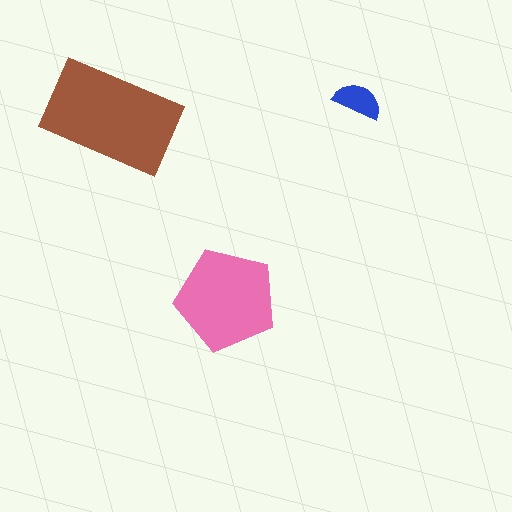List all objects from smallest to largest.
The blue semicircle, the pink pentagon, the brown rectangle.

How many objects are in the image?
There are 3 objects in the image.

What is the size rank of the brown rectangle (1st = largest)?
1st.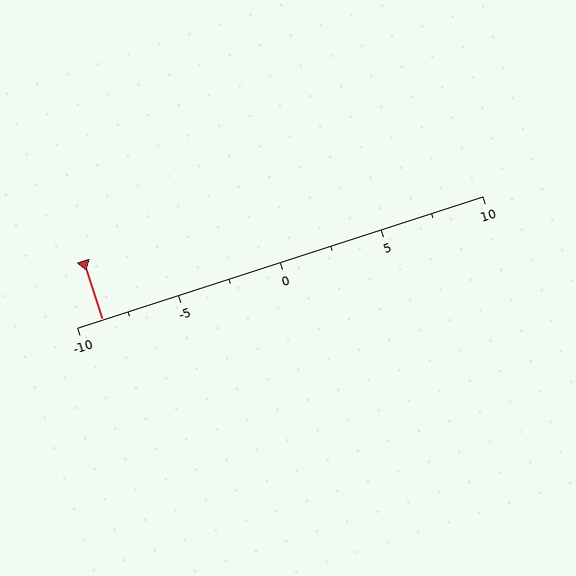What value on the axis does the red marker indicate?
The marker indicates approximately -8.8.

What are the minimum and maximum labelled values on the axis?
The axis runs from -10 to 10.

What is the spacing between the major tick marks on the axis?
The major ticks are spaced 5 apart.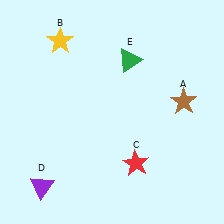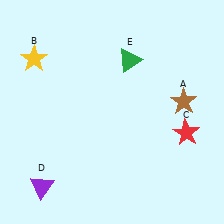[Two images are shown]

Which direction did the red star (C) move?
The red star (C) moved right.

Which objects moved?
The objects that moved are: the yellow star (B), the red star (C).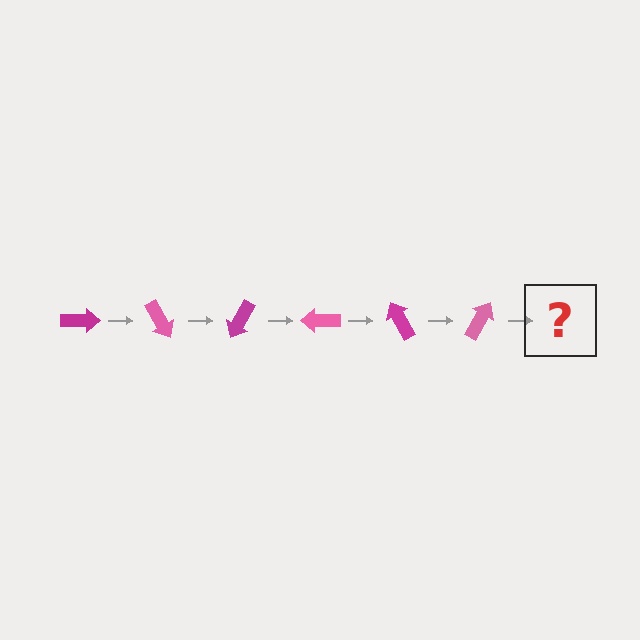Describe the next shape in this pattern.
It should be a magenta arrow, rotated 360 degrees from the start.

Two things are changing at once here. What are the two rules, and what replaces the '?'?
The two rules are that it rotates 60 degrees each step and the color cycles through magenta and pink. The '?' should be a magenta arrow, rotated 360 degrees from the start.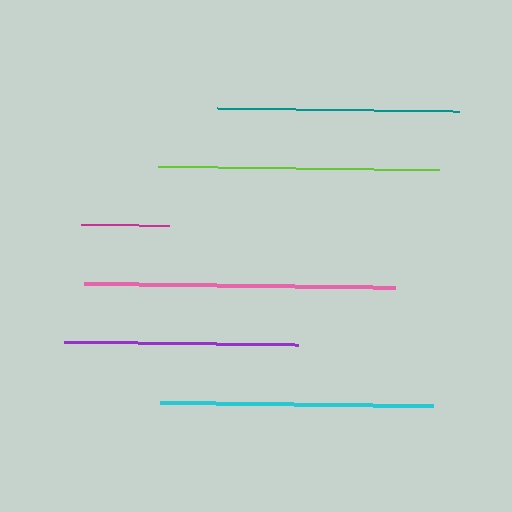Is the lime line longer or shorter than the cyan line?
The lime line is longer than the cyan line.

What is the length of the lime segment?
The lime segment is approximately 282 pixels long.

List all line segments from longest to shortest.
From longest to shortest: pink, lime, cyan, teal, purple, magenta.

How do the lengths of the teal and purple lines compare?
The teal and purple lines are approximately the same length.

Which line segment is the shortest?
The magenta line is the shortest at approximately 88 pixels.